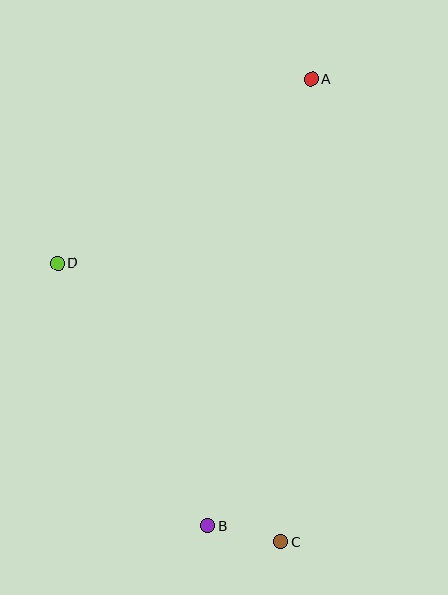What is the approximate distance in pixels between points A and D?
The distance between A and D is approximately 313 pixels.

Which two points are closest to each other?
Points B and C are closest to each other.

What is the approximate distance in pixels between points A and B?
The distance between A and B is approximately 459 pixels.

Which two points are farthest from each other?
Points A and C are farthest from each other.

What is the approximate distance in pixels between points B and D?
The distance between B and D is approximately 303 pixels.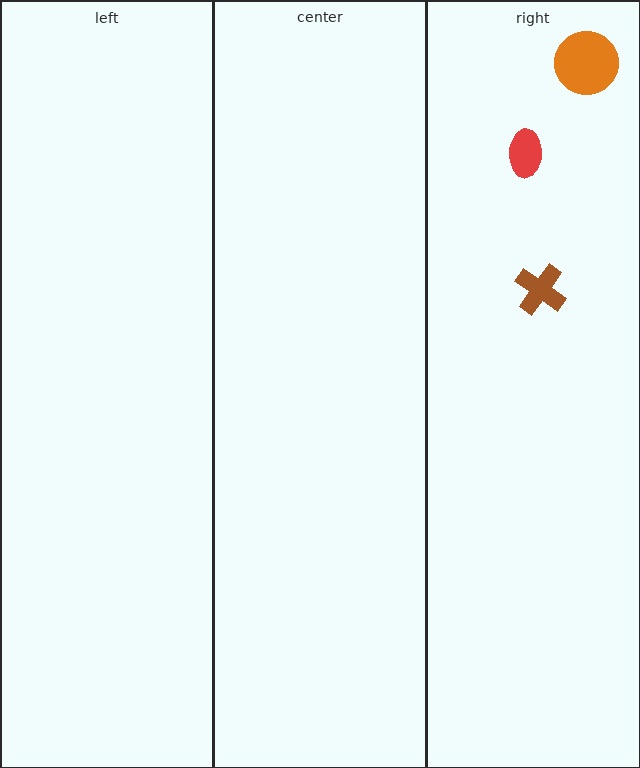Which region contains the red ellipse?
The right region.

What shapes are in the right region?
The red ellipse, the brown cross, the orange circle.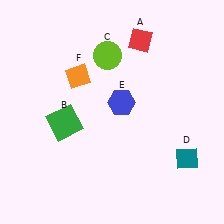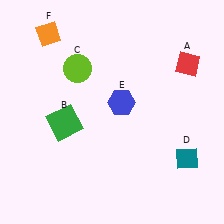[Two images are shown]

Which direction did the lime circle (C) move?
The lime circle (C) moved left.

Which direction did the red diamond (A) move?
The red diamond (A) moved right.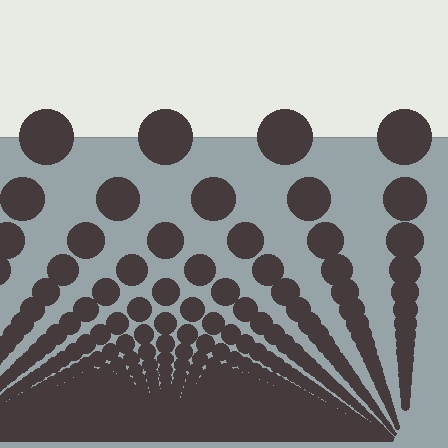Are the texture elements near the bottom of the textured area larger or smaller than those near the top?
Smaller. The gradient is inverted — elements near the bottom are smaller and denser.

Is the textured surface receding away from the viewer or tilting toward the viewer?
The surface appears to tilt toward the viewer. Texture elements get larger and sparser toward the top.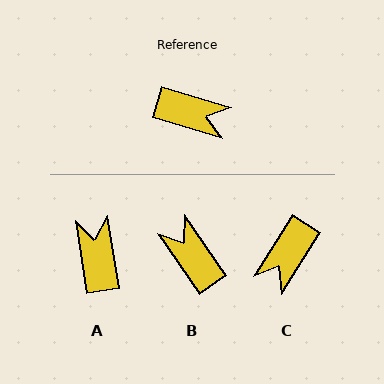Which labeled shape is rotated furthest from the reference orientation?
B, about 142 degrees away.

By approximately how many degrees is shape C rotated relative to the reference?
Approximately 105 degrees clockwise.